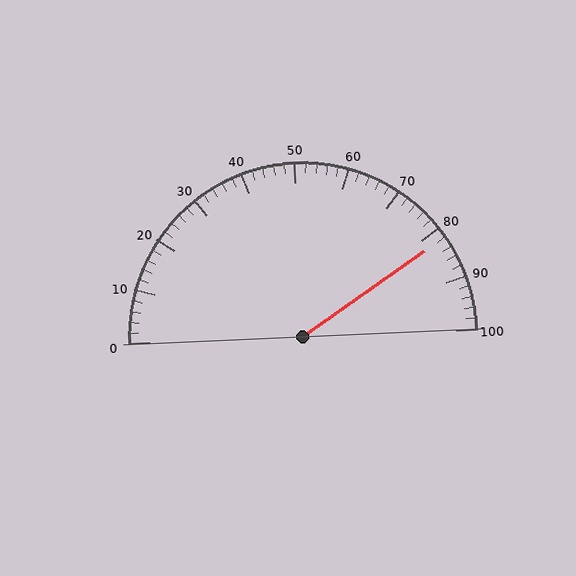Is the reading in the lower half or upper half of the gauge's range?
The reading is in the upper half of the range (0 to 100).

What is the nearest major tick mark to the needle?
The nearest major tick mark is 80.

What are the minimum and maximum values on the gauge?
The gauge ranges from 0 to 100.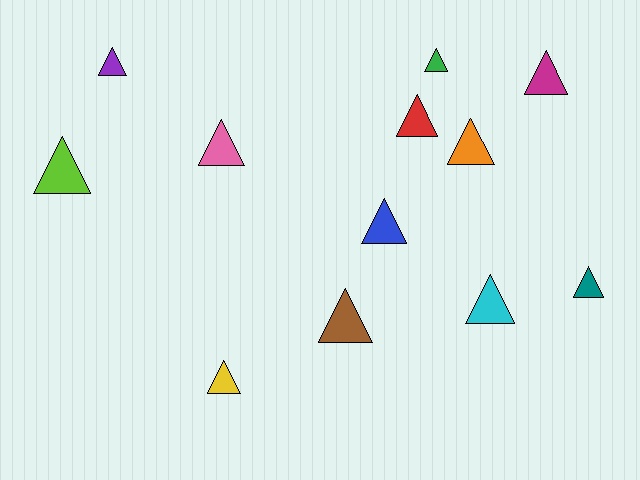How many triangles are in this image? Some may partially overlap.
There are 12 triangles.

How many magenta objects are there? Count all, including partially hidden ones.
There is 1 magenta object.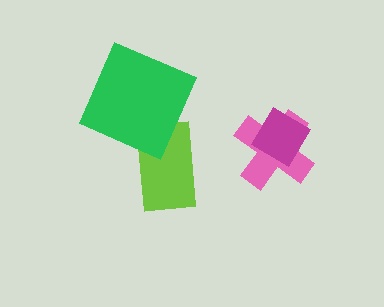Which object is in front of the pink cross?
The magenta diamond is in front of the pink cross.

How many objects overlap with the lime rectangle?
1 object overlaps with the lime rectangle.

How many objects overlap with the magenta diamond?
1 object overlaps with the magenta diamond.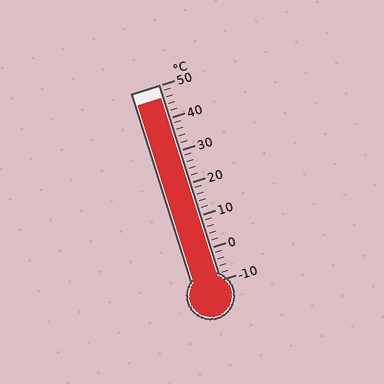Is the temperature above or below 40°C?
The temperature is above 40°C.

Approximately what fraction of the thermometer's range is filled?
The thermometer is filled to approximately 95% of its range.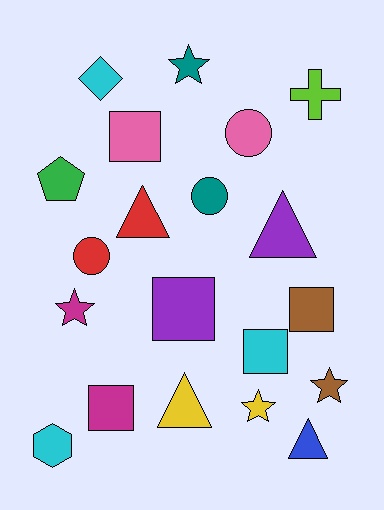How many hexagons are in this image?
There is 1 hexagon.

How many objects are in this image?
There are 20 objects.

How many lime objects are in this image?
There is 1 lime object.